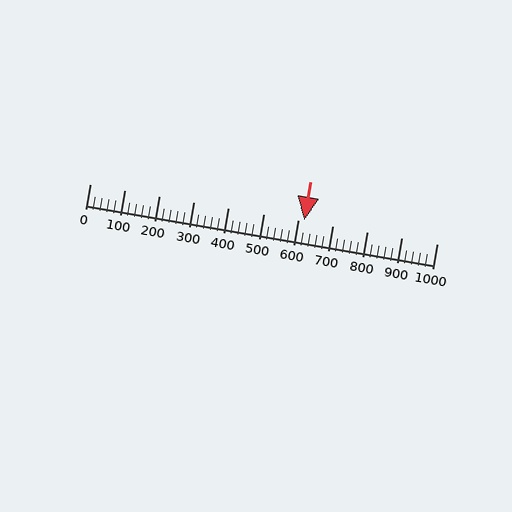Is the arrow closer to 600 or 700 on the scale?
The arrow is closer to 600.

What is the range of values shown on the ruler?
The ruler shows values from 0 to 1000.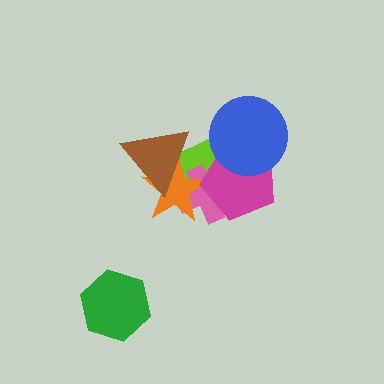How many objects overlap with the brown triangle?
3 objects overlap with the brown triangle.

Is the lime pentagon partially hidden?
Yes, it is partially covered by another shape.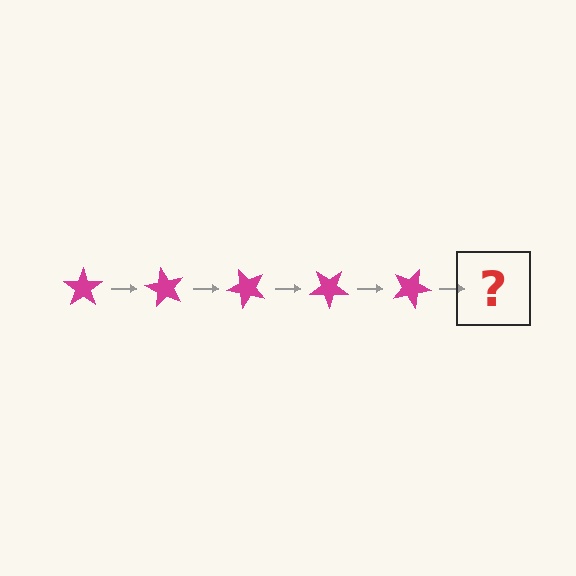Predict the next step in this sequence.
The next step is a magenta star rotated 300 degrees.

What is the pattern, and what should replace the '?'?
The pattern is that the star rotates 60 degrees each step. The '?' should be a magenta star rotated 300 degrees.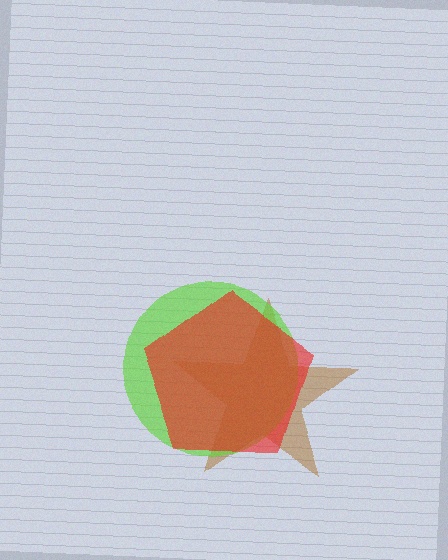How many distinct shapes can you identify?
There are 3 distinct shapes: a brown star, a lime circle, a red pentagon.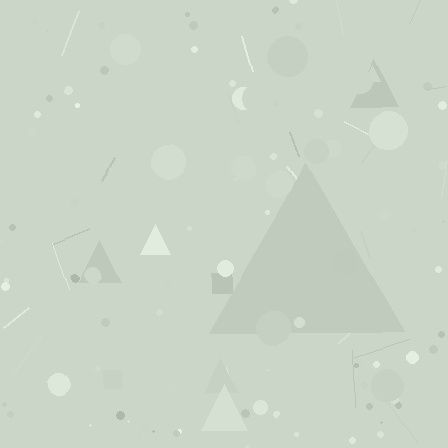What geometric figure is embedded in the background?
A triangle is embedded in the background.